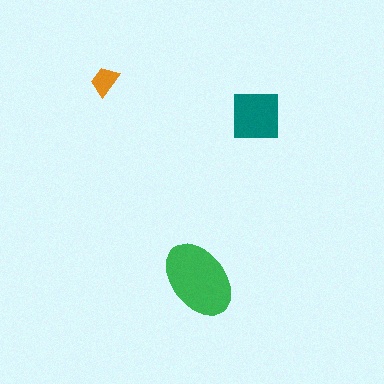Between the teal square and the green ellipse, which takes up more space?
The green ellipse.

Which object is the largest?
The green ellipse.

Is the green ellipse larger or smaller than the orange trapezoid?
Larger.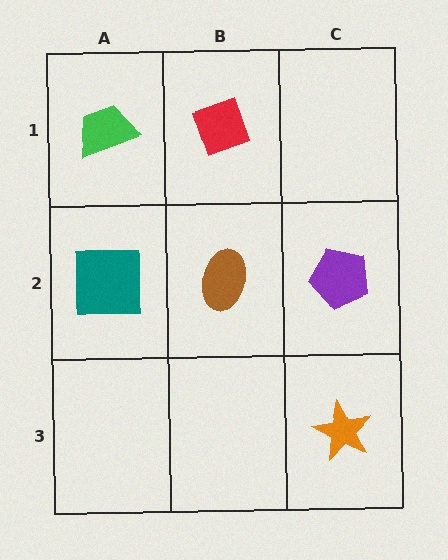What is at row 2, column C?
A purple pentagon.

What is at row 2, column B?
A brown ellipse.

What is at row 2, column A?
A teal square.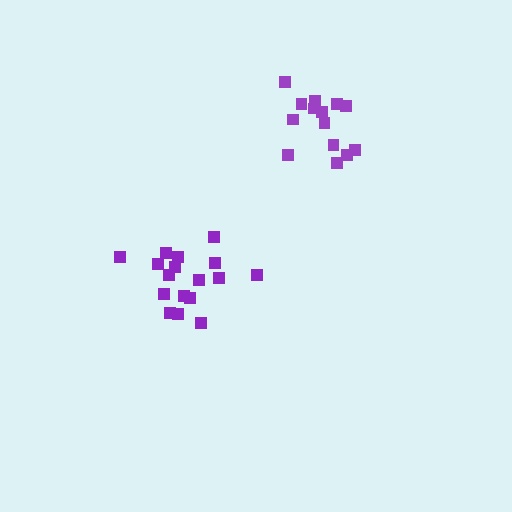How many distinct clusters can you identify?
There are 2 distinct clusters.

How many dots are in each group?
Group 1: 14 dots, Group 2: 17 dots (31 total).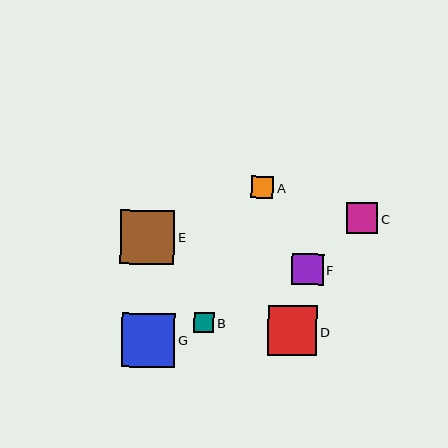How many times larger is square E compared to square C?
Square E is approximately 1.7 times the size of square C.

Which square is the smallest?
Square B is the smallest with a size of approximately 20 pixels.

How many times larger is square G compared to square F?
Square G is approximately 1.7 times the size of square F.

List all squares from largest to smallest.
From largest to smallest: E, G, D, F, C, A, B.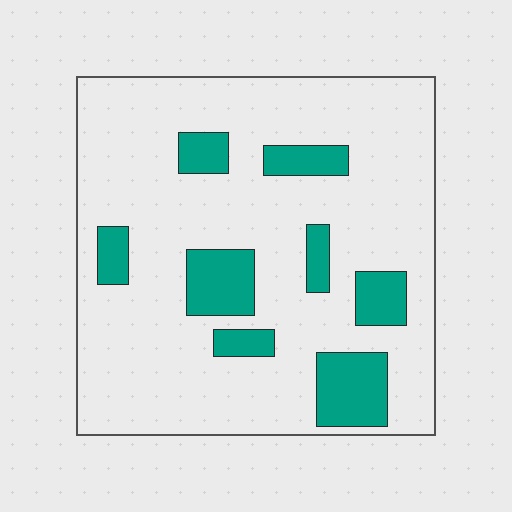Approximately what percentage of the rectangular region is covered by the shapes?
Approximately 20%.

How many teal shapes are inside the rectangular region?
8.